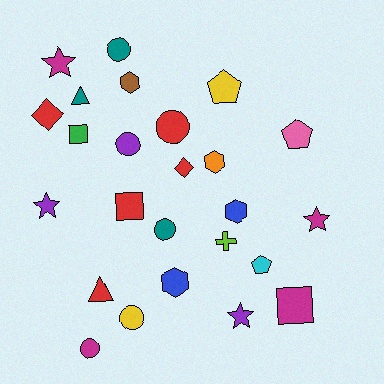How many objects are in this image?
There are 25 objects.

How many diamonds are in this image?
There are 2 diamonds.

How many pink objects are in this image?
There is 1 pink object.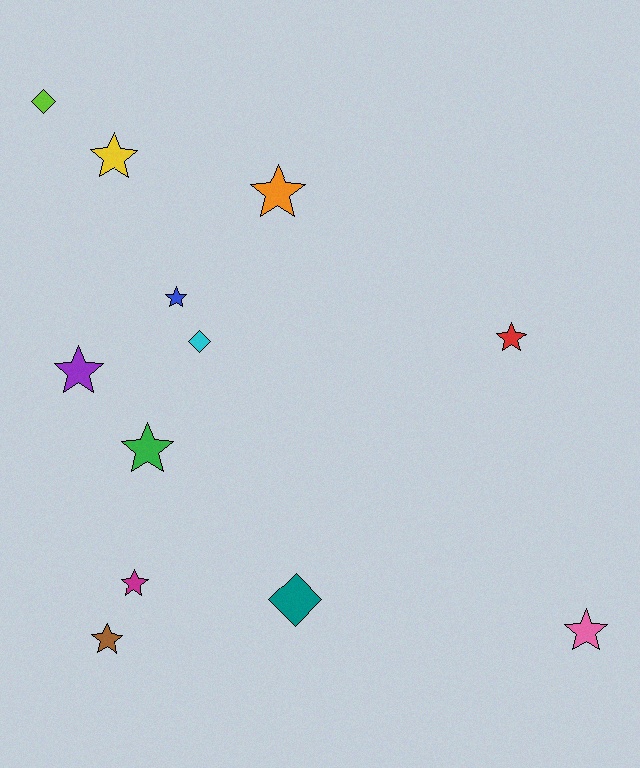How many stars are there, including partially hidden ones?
There are 9 stars.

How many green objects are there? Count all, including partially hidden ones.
There is 1 green object.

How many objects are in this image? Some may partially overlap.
There are 12 objects.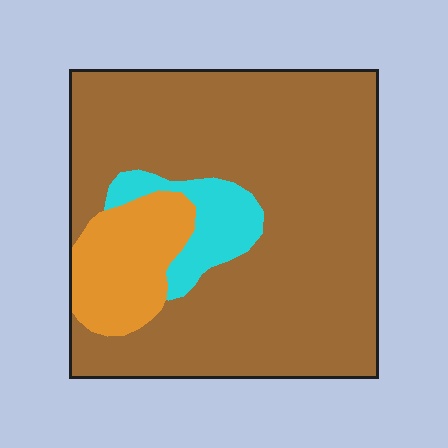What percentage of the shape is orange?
Orange covers 14% of the shape.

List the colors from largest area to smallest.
From largest to smallest: brown, orange, cyan.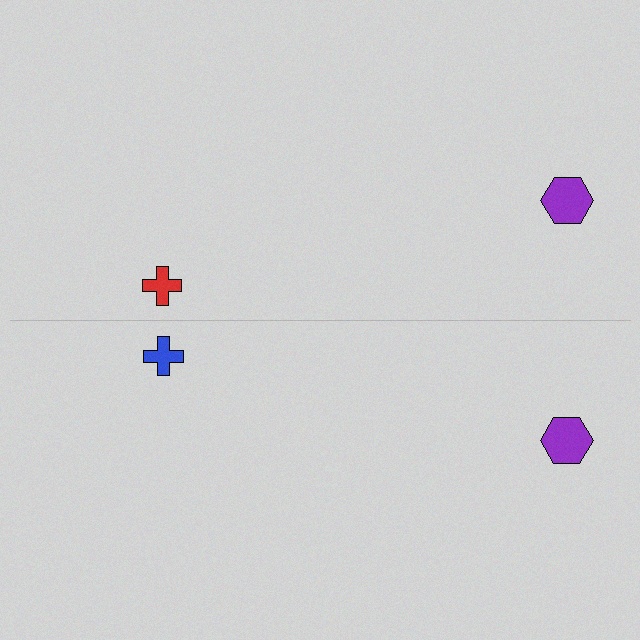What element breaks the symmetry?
The blue cross on the bottom side breaks the symmetry — its mirror counterpart is red.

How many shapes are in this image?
There are 4 shapes in this image.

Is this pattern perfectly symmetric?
No, the pattern is not perfectly symmetric. The blue cross on the bottom side breaks the symmetry — its mirror counterpart is red.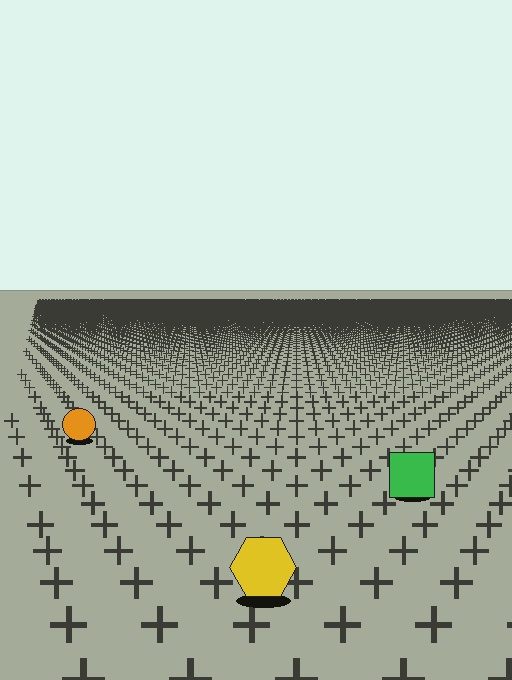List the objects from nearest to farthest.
From nearest to farthest: the yellow hexagon, the green square, the orange circle.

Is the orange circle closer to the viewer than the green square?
No. The green square is closer — you can tell from the texture gradient: the ground texture is coarser near it.